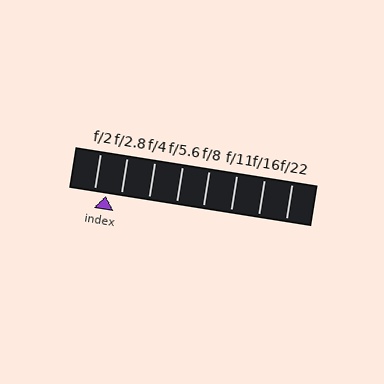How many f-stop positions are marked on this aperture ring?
There are 8 f-stop positions marked.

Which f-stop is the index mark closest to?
The index mark is closest to f/2.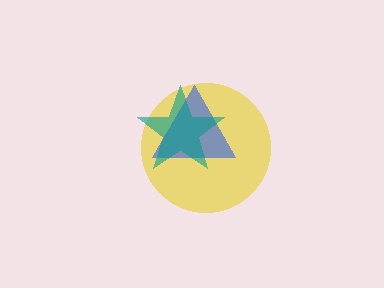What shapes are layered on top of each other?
The layered shapes are: a yellow circle, a blue triangle, a teal star.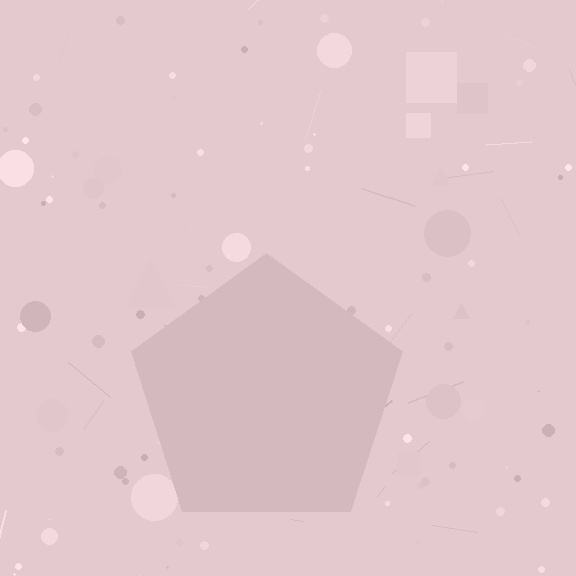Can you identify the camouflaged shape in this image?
The camouflaged shape is a pentagon.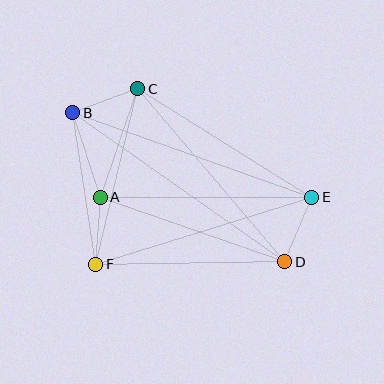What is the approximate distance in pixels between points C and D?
The distance between C and D is approximately 227 pixels.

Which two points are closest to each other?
Points A and F are closest to each other.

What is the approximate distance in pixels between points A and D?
The distance between A and D is approximately 196 pixels.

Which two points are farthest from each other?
Points B and D are farthest from each other.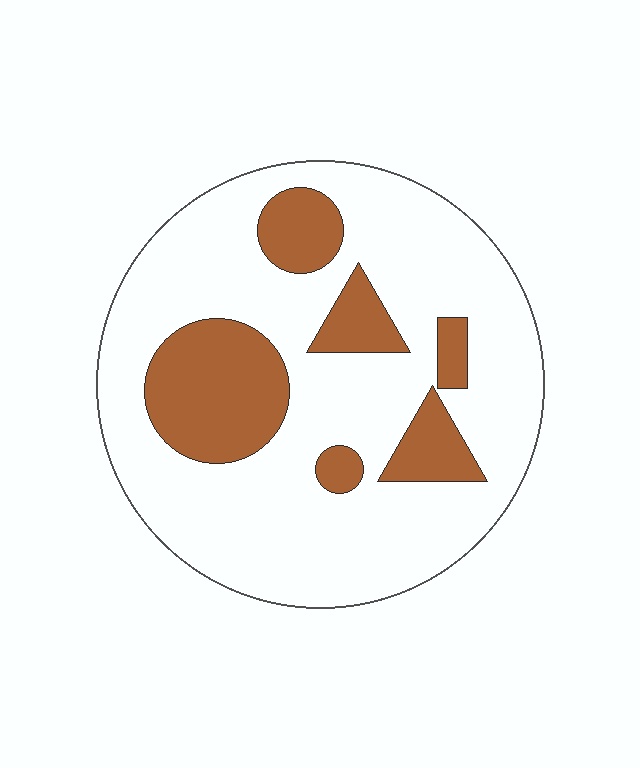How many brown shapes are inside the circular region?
6.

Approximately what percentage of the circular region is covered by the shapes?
Approximately 25%.